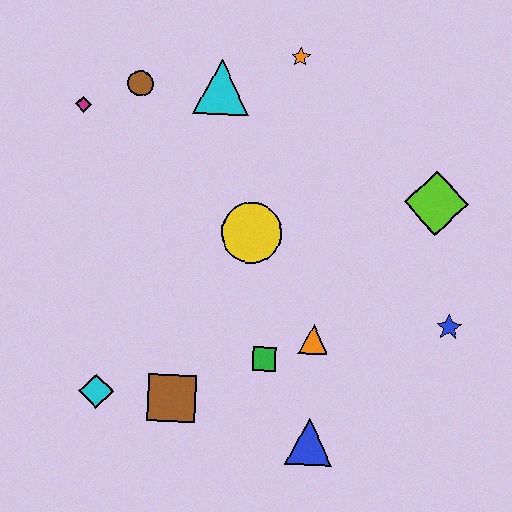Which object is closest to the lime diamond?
The blue star is closest to the lime diamond.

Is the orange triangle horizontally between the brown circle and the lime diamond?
Yes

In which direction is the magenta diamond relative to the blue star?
The magenta diamond is to the left of the blue star.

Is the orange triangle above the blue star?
No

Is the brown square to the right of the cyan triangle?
No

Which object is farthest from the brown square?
The orange star is farthest from the brown square.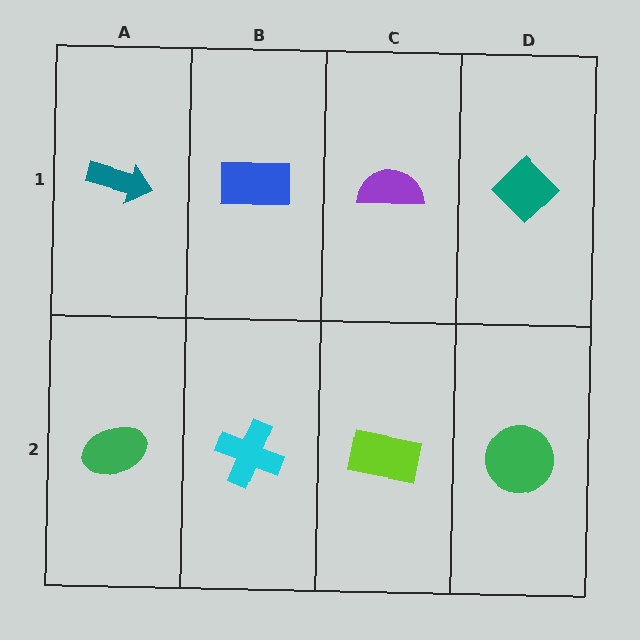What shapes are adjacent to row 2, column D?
A teal diamond (row 1, column D), a lime rectangle (row 2, column C).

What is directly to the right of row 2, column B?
A lime rectangle.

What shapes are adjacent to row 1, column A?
A green ellipse (row 2, column A), a blue rectangle (row 1, column B).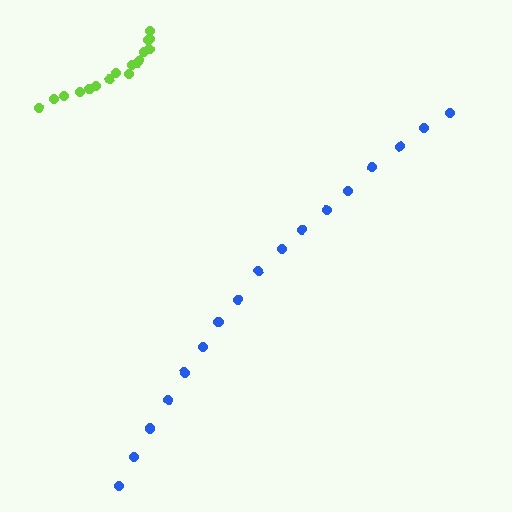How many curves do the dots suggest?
There are 2 distinct paths.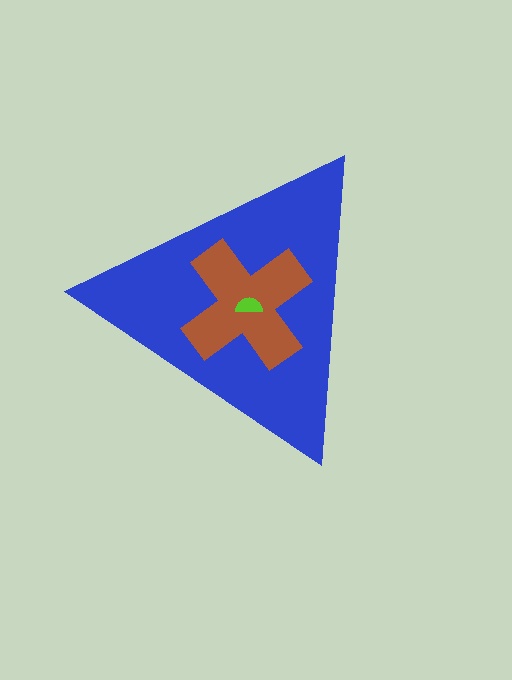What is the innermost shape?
The lime semicircle.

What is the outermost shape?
The blue triangle.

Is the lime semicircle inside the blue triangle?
Yes.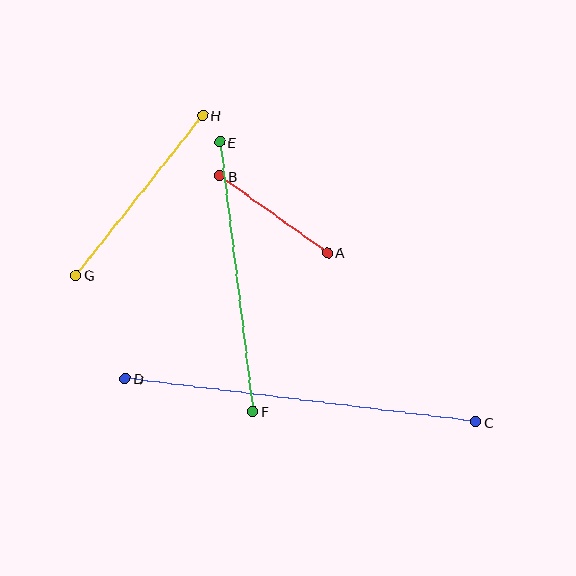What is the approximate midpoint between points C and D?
The midpoint is at approximately (301, 400) pixels.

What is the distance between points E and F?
The distance is approximately 272 pixels.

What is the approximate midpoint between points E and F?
The midpoint is at approximately (236, 277) pixels.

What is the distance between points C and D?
The distance is approximately 354 pixels.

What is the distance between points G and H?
The distance is approximately 204 pixels.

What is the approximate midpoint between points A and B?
The midpoint is at approximately (274, 214) pixels.